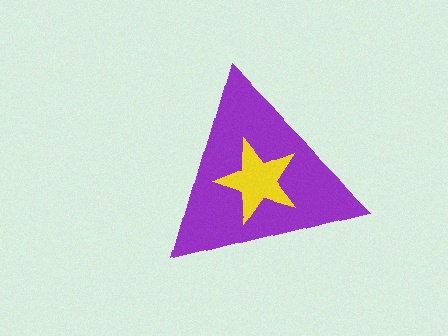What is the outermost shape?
The purple triangle.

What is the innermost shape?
The yellow star.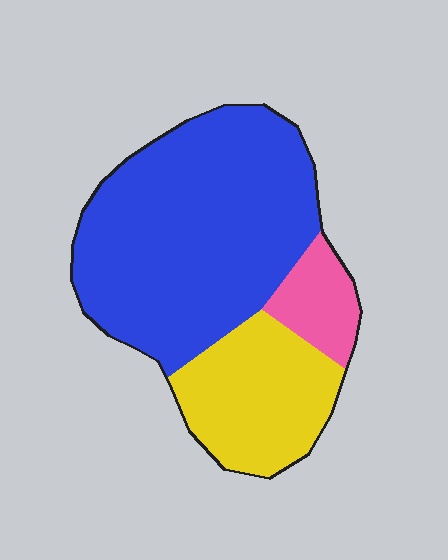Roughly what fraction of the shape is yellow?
Yellow takes up about one quarter (1/4) of the shape.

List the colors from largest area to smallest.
From largest to smallest: blue, yellow, pink.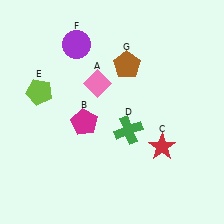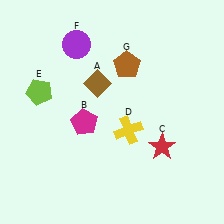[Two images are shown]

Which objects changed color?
A changed from pink to brown. D changed from green to yellow.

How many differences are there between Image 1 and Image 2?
There are 2 differences between the two images.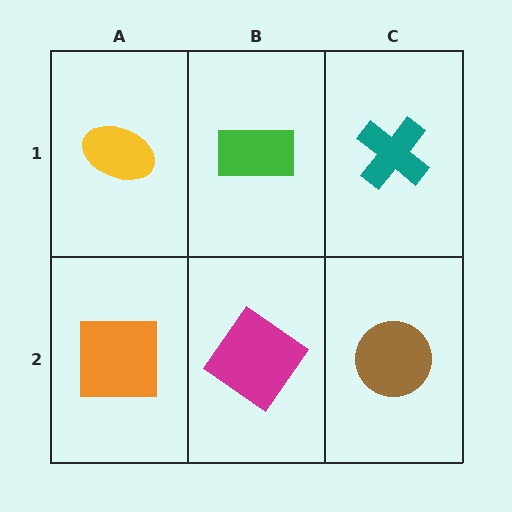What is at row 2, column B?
A magenta diamond.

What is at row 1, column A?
A yellow ellipse.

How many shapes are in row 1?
3 shapes.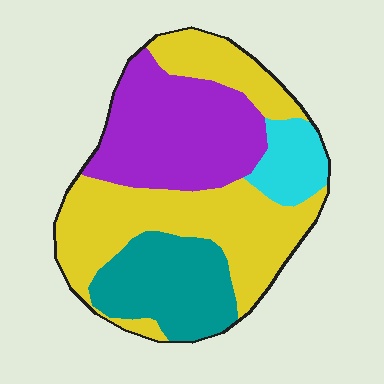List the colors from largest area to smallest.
From largest to smallest: yellow, purple, teal, cyan.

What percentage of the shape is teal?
Teal takes up between a sixth and a third of the shape.